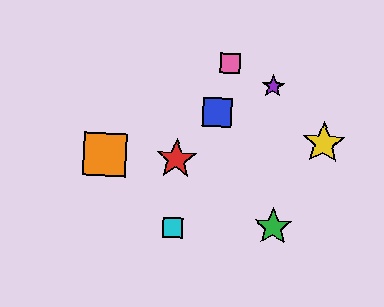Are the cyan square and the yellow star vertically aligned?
No, the cyan square is at x≈173 and the yellow star is at x≈324.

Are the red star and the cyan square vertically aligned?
Yes, both are at x≈176.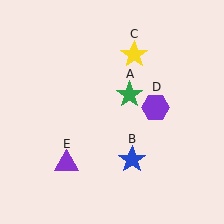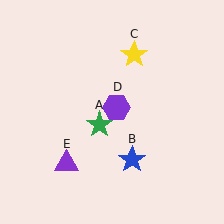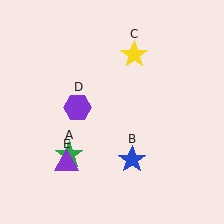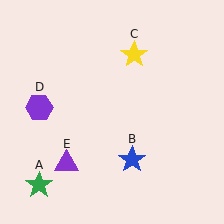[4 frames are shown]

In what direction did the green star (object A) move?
The green star (object A) moved down and to the left.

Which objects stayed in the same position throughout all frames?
Blue star (object B) and yellow star (object C) and purple triangle (object E) remained stationary.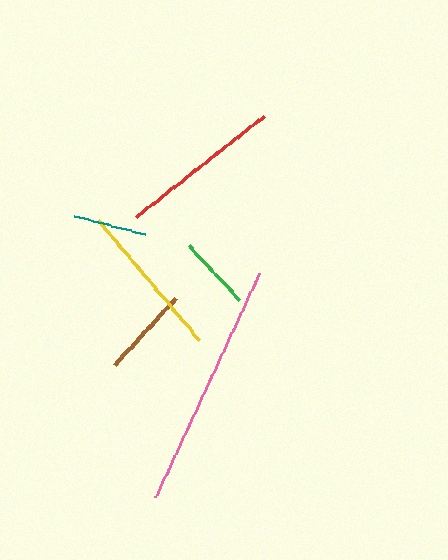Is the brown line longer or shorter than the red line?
The red line is longer than the brown line.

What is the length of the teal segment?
The teal segment is approximately 74 pixels long.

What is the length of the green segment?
The green segment is approximately 75 pixels long.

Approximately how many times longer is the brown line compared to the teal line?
The brown line is approximately 1.2 times the length of the teal line.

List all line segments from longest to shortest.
From longest to shortest: pink, red, yellow, brown, green, teal.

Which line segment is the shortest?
The teal line is the shortest at approximately 74 pixels.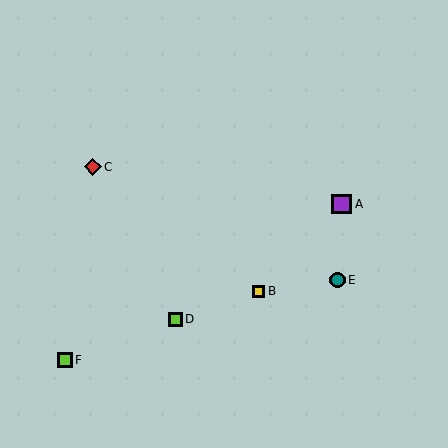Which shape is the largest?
The purple square (labeled A) is the largest.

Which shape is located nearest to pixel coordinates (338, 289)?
The teal circle (labeled E) at (338, 280) is nearest to that location.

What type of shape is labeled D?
Shape D is a lime square.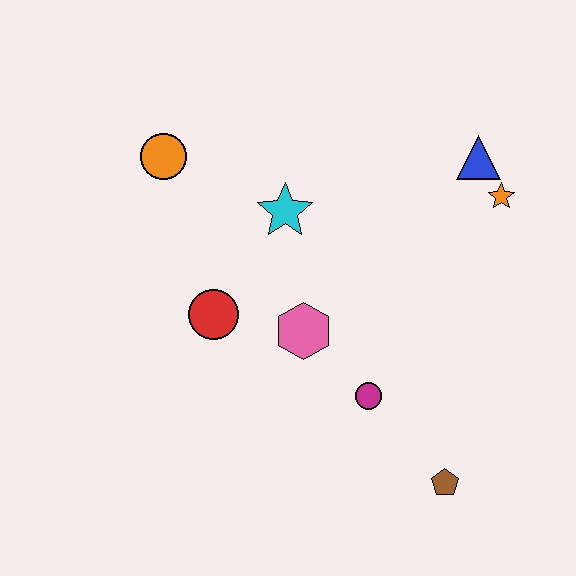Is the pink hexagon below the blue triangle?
Yes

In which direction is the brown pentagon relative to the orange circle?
The brown pentagon is below the orange circle.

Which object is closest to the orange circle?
The cyan star is closest to the orange circle.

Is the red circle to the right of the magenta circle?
No